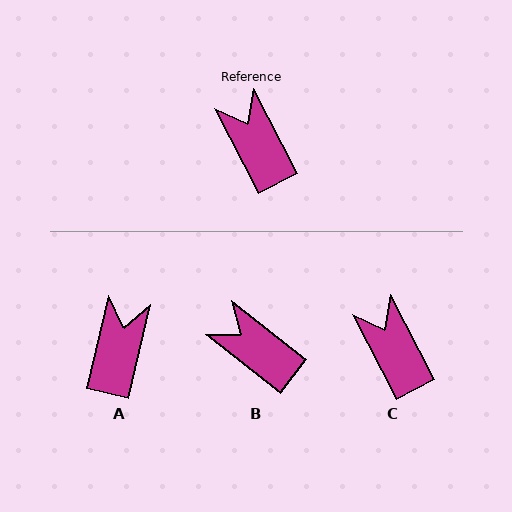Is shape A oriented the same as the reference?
No, it is off by about 41 degrees.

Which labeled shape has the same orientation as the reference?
C.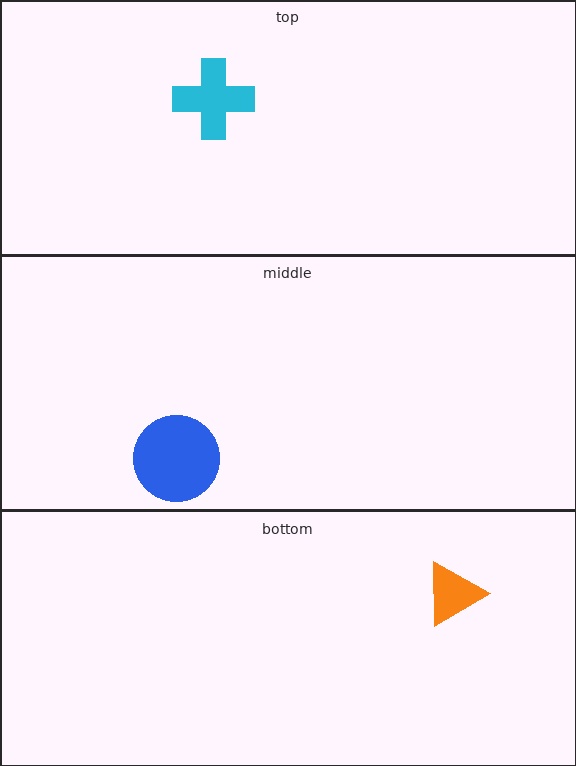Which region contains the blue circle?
The middle region.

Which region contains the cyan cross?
The top region.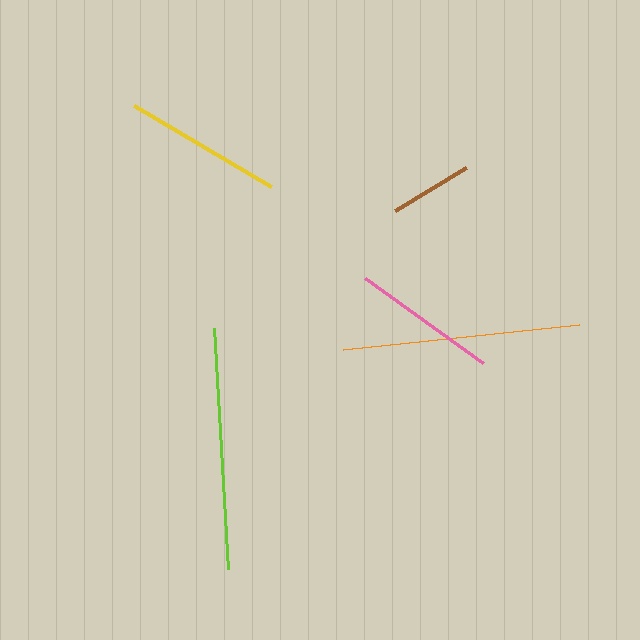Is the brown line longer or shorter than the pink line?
The pink line is longer than the brown line.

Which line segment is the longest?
The lime line is the longest at approximately 242 pixels.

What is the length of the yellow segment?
The yellow segment is approximately 159 pixels long.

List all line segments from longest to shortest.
From longest to shortest: lime, orange, yellow, pink, brown.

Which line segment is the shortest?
The brown line is the shortest at approximately 83 pixels.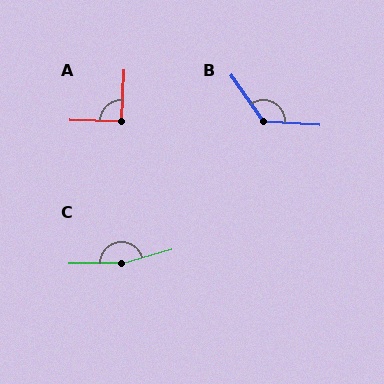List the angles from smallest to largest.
A (91°), B (128°), C (164°).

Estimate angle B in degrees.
Approximately 128 degrees.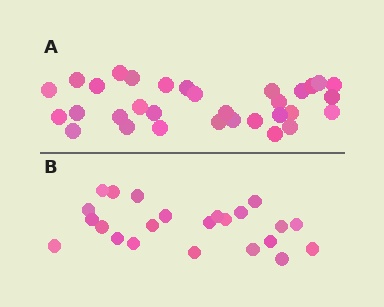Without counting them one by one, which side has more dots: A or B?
Region A (the top region) has more dots.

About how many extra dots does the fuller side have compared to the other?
Region A has roughly 8 or so more dots than region B.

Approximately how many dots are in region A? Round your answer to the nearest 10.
About 30 dots. (The exact count is 32, which rounds to 30.)